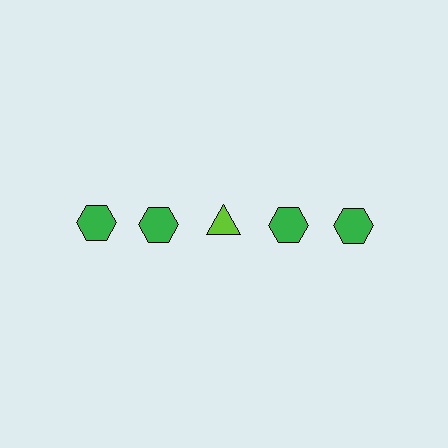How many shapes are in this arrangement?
There are 5 shapes arranged in a grid pattern.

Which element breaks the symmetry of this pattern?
The lime triangle in the top row, center column breaks the symmetry. All other shapes are green hexagons.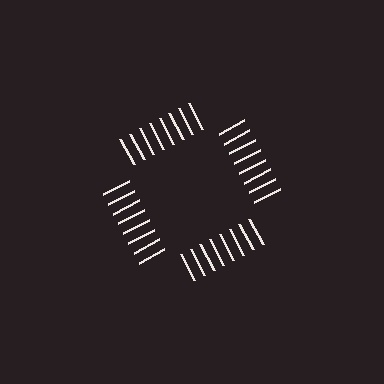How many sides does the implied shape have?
4 sides — the line-ends trace a square.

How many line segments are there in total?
32 — 8 along each of the 4 edges.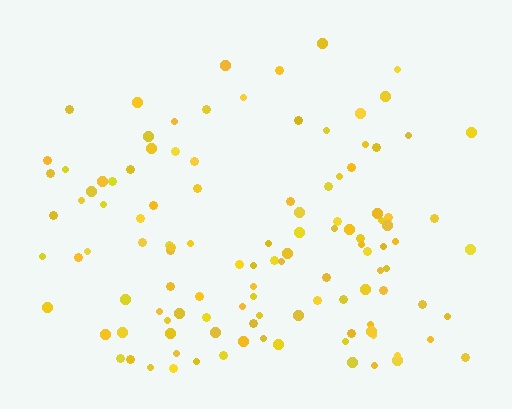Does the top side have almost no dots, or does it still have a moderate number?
Still a moderate number, just noticeably fewer than the bottom.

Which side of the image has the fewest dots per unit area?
The top.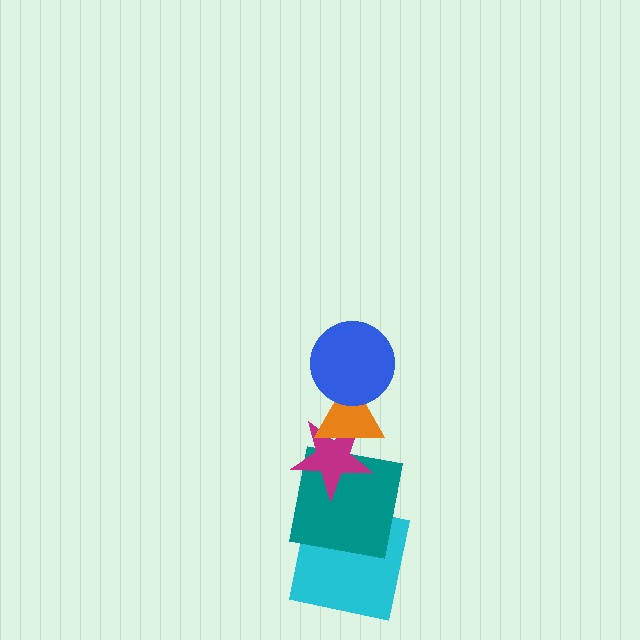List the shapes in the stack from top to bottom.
From top to bottom: the blue circle, the orange triangle, the magenta star, the teal square, the cyan square.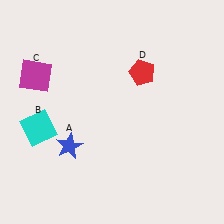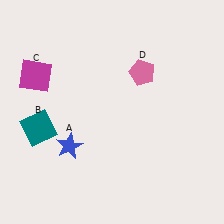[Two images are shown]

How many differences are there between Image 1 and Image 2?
There are 2 differences between the two images.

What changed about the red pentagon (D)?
In Image 1, D is red. In Image 2, it changed to pink.